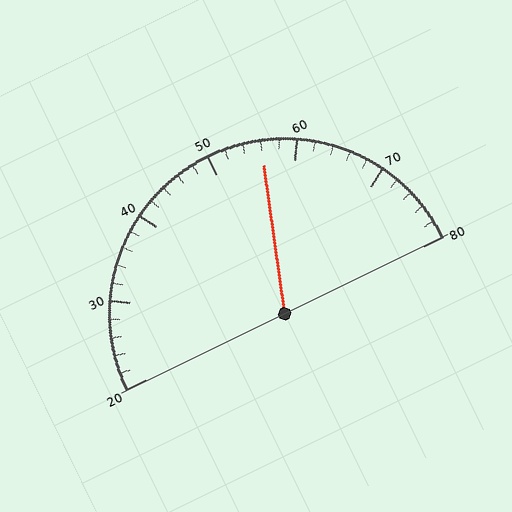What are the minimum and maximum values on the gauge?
The gauge ranges from 20 to 80.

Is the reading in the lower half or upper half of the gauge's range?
The reading is in the upper half of the range (20 to 80).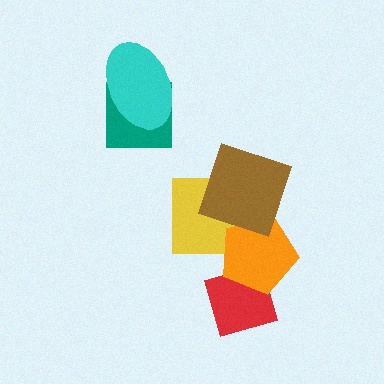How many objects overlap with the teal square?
1 object overlaps with the teal square.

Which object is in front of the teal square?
The cyan ellipse is in front of the teal square.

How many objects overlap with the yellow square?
2 objects overlap with the yellow square.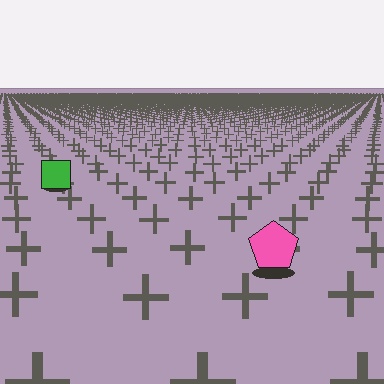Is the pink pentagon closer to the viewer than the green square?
Yes. The pink pentagon is closer — you can tell from the texture gradient: the ground texture is coarser near it.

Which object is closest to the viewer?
The pink pentagon is closest. The texture marks near it are larger and more spread out.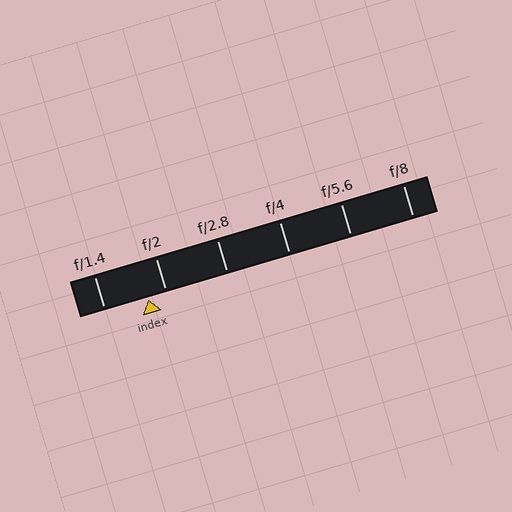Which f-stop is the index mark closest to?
The index mark is closest to f/2.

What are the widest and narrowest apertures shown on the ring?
The widest aperture shown is f/1.4 and the narrowest is f/8.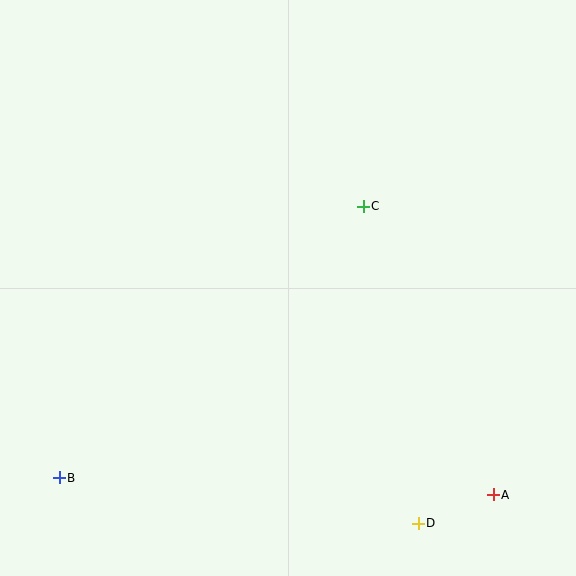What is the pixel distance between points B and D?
The distance between B and D is 362 pixels.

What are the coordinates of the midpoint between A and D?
The midpoint between A and D is at (456, 509).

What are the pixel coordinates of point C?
Point C is at (363, 206).